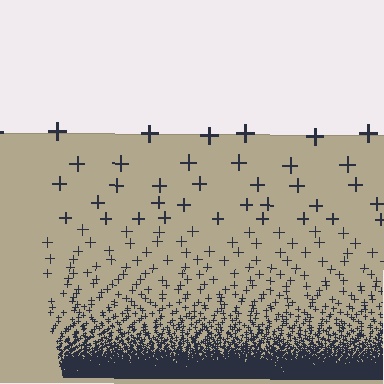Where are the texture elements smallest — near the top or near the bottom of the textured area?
Near the bottom.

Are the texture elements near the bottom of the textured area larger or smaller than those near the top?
Smaller. The gradient is inverted — elements near the bottom are smaller and denser.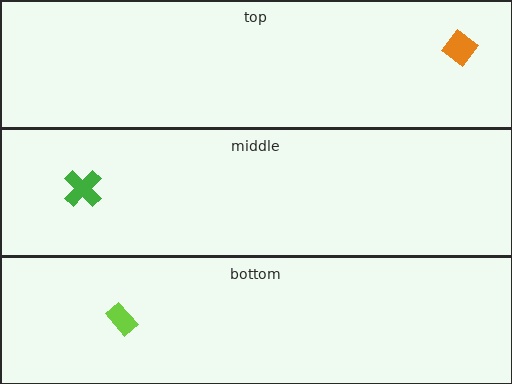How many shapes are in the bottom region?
1.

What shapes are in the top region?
The orange diamond.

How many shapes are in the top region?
1.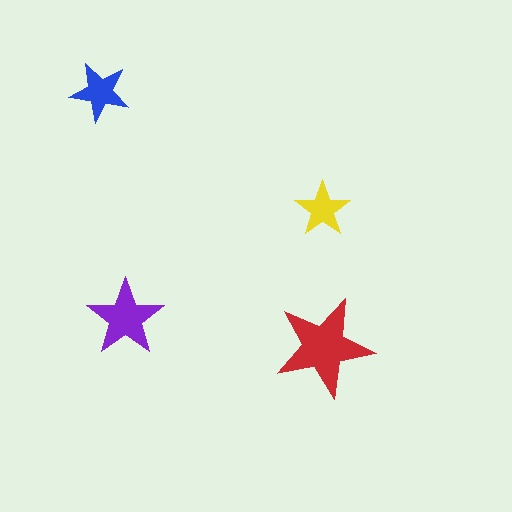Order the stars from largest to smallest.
the red one, the purple one, the blue one, the yellow one.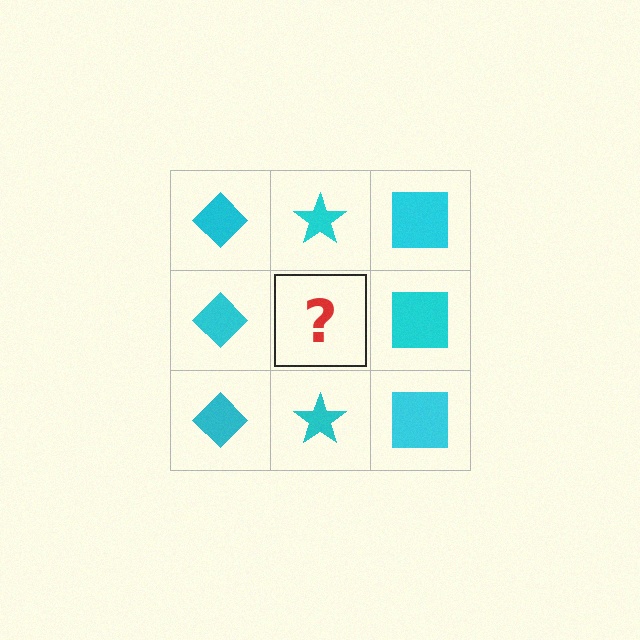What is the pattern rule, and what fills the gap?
The rule is that each column has a consistent shape. The gap should be filled with a cyan star.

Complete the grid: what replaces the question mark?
The question mark should be replaced with a cyan star.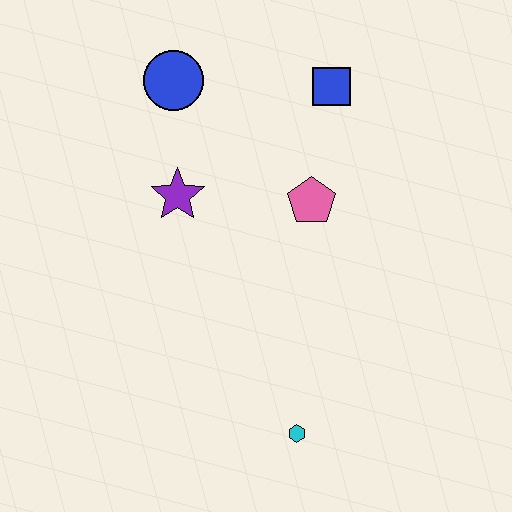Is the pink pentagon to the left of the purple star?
No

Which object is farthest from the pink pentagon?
The cyan hexagon is farthest from the pink pentagon.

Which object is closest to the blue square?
The pink pentagon is closest to the blue square.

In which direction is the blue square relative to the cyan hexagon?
The blue square is above the cyan hexagon.